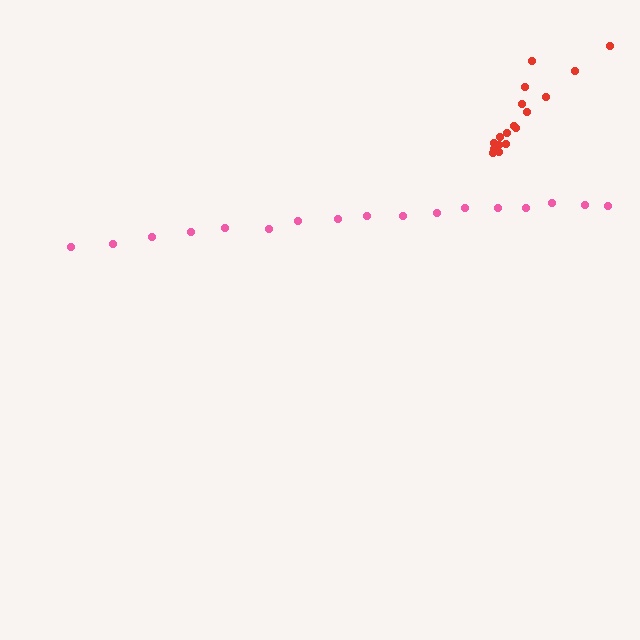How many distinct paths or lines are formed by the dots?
There are 2 distinct paths.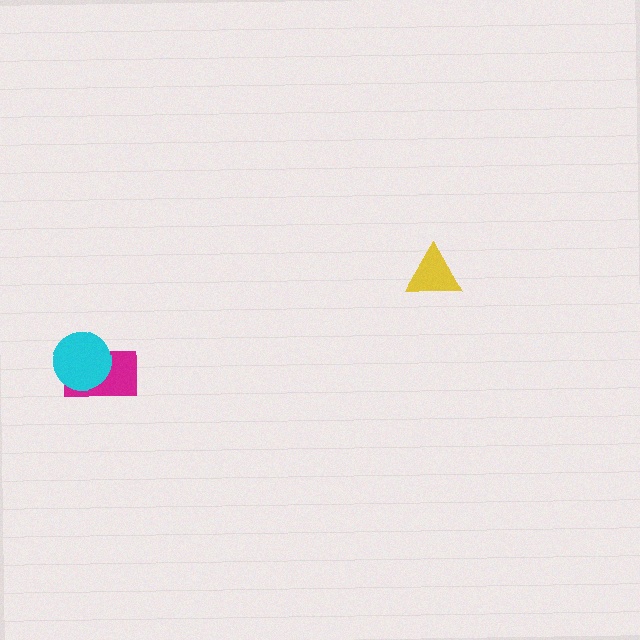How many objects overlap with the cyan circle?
1 object overlaps with the cyan circle.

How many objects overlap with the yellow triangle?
0 objects overlap with the yellow triangle.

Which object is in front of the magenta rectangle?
The cyan circle is in front of the magenta rectangle.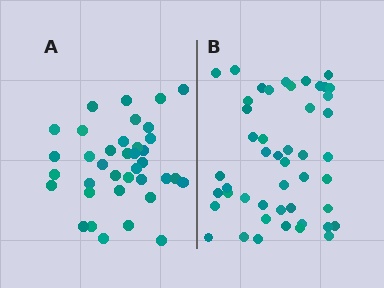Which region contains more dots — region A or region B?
Region B (the right region) has more dots.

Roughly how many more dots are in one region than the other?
Region B has roughly 10 or so more dots than region A.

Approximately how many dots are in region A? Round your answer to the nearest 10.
About 40 dots. (The exact count is 37, which rounds to 40.)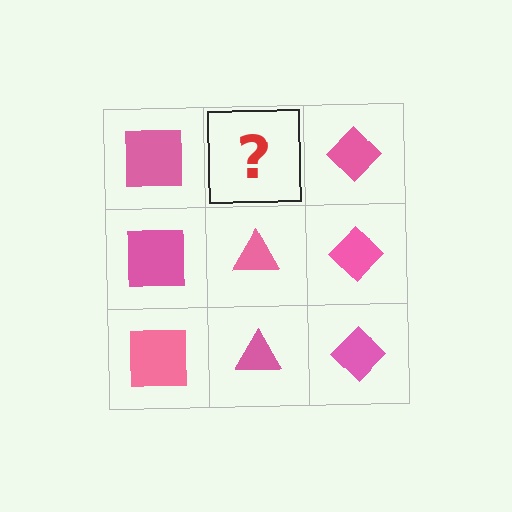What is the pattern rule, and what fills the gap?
The rule is that each column has a consistent shape. The gap should be filled with a pink triangle.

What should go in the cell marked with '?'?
The missing cell should contain a pink triangle.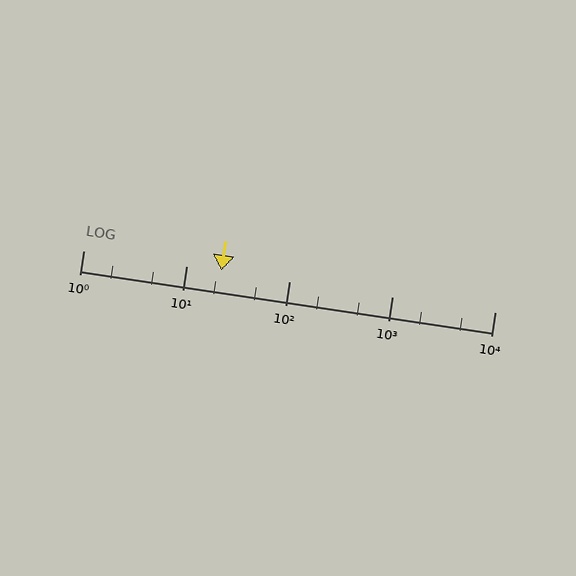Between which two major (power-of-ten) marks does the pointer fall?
The pointer is between 10 and 100.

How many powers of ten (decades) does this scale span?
The scale spans 4 decades, from 1 to 10000.